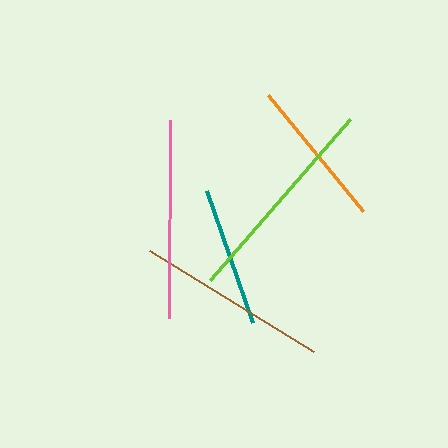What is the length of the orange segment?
The orange segment is approximately 150 pixels long.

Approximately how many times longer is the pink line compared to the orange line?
The pink line is approximately 1.3 times the length of the orange line.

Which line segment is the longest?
The lime line is the longest at approximately 214 pixels.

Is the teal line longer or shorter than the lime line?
The lime line is longer than the teal line.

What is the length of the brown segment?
The brown segment is approximately 193 pixels long.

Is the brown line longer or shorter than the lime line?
The lime line is longer than the brown line.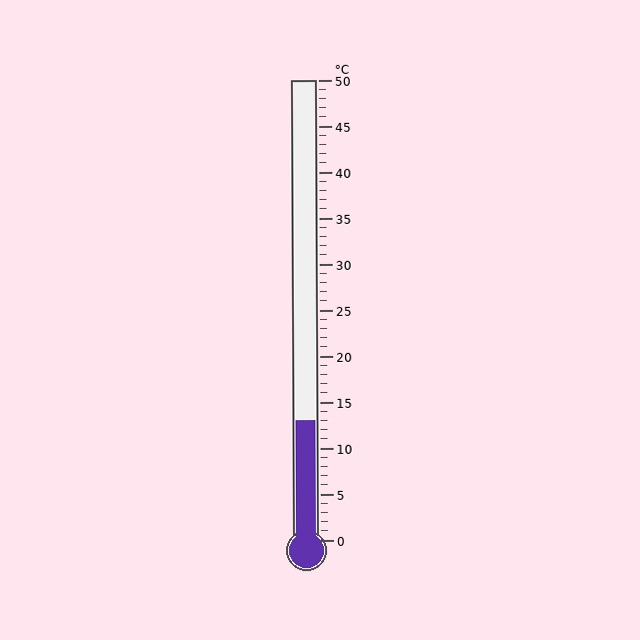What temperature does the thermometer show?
The thermometer shows approximately 13°C.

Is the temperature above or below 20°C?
The temperature is below 20°C.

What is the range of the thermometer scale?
The thermometer scale ranges from 0°C to 50°C.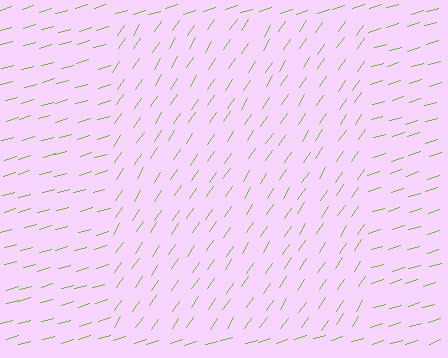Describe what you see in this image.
The image is filled with small lime line segments. A rectangle region in the image has lines oriented differently from the surrounding lines, creating a visible texture boundary.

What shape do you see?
I see a rectangle.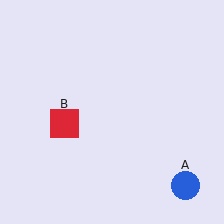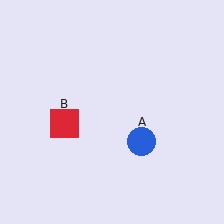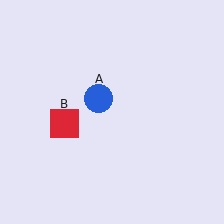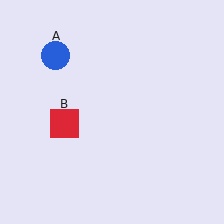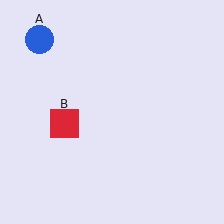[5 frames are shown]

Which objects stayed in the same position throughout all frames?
Red square (object B) remained stationary.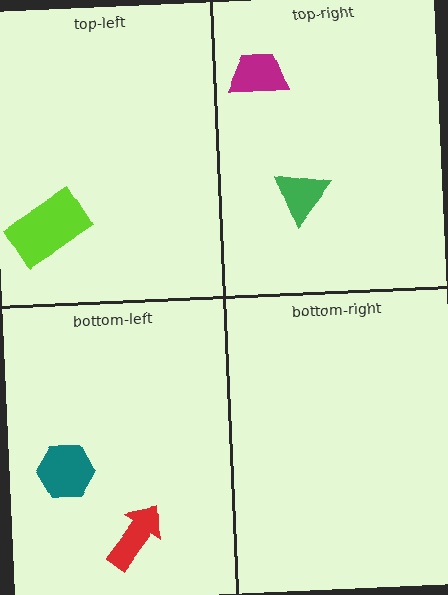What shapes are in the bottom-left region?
The red arrow, the teal hexagon.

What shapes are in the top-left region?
The lime rectangle.